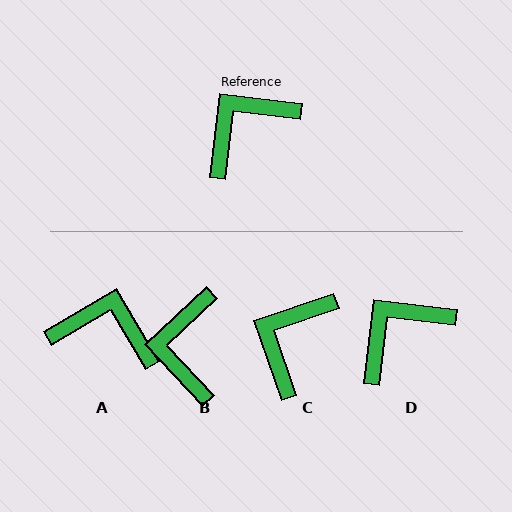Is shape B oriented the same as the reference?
No, it is off by about 50 degrees.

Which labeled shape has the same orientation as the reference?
D.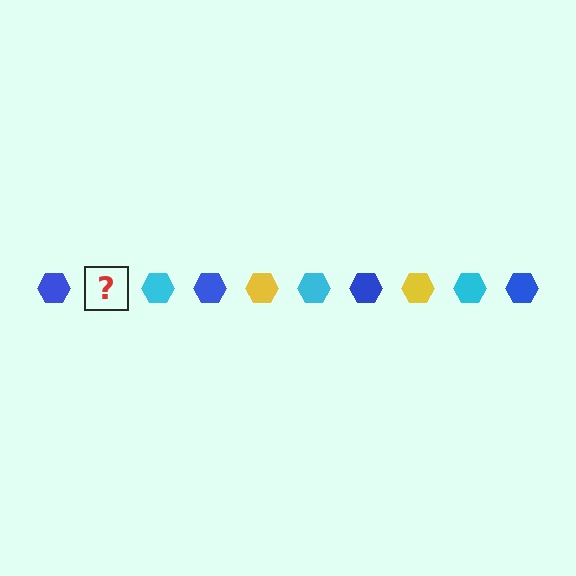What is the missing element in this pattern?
The missing element is a yellow hexagon.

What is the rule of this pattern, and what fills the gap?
The rule is that the pattern cycles through blue, yellow, cyan hexagons. The gap should be filled with a yellow hexagon.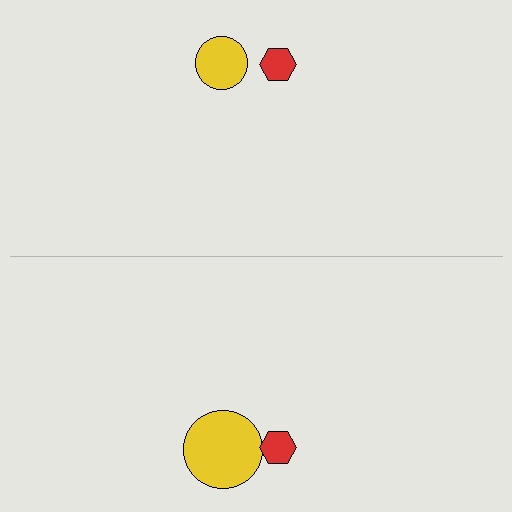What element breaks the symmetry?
The yellow circle on the bottom side has a different size than its mirror counterpart.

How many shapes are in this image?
There are 4 shapes in this image.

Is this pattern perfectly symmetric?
No, the pattern is not perfectly symmetric. The yellow circle on the bottom side has a different size than its mirror counterpart.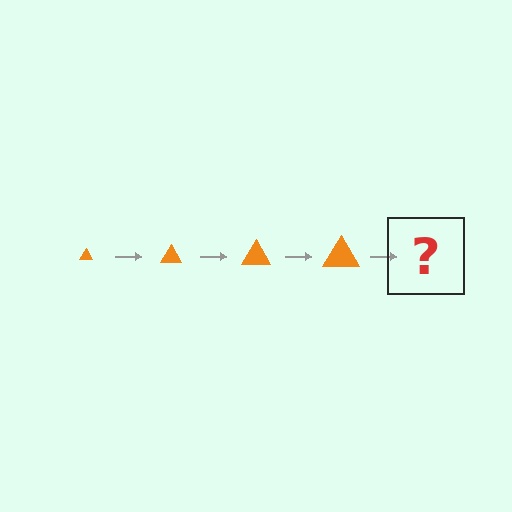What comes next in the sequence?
The next element should be an orange triangle, larger than the previous one.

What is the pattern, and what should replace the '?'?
The pattern is that the triangle gets progressively larger each step. The '?' should be an orange triangle, larger than the previous one.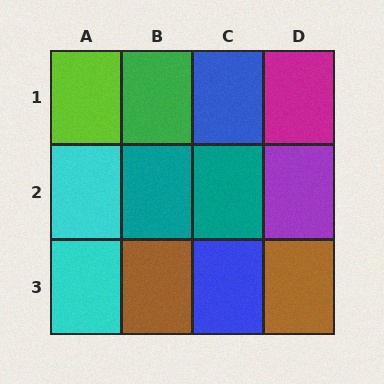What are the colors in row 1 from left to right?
Lime, green, blue, magenta.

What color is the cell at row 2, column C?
Teal.